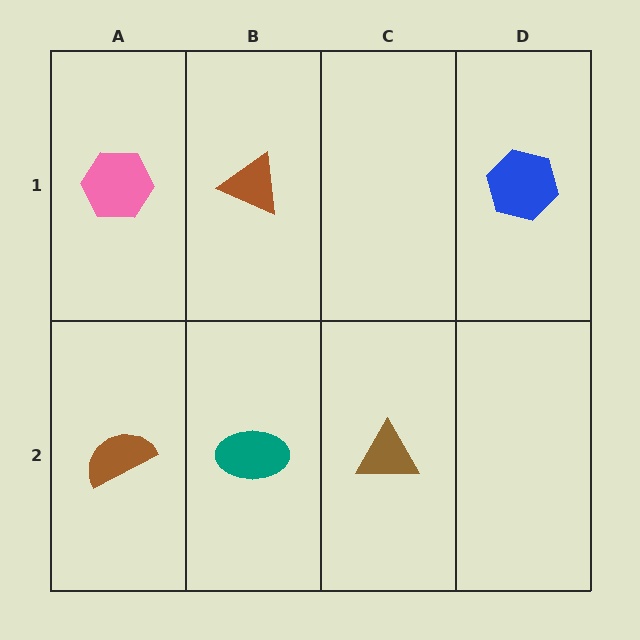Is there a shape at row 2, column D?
No, that cell is empty.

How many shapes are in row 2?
3 shapes.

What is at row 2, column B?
A teal ellipse.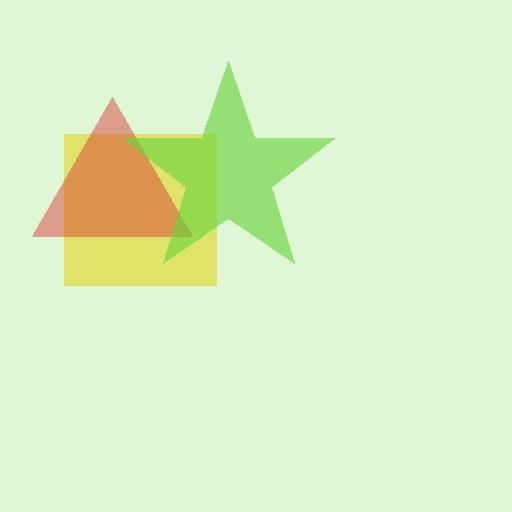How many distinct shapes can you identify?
There are 3 distinct shapes: a yellow square, a red triangle, a lime star.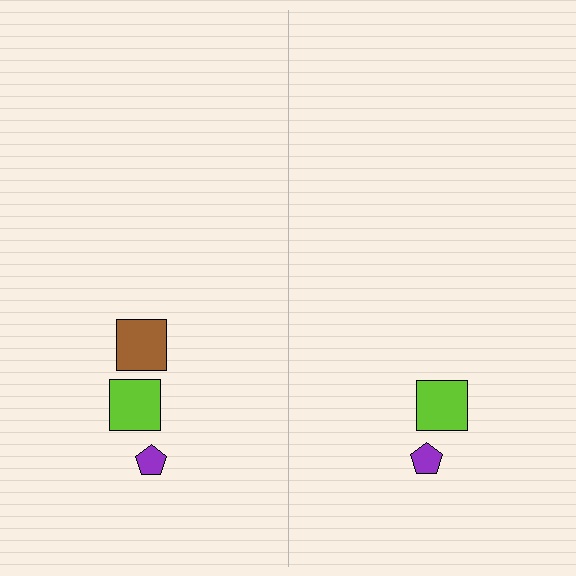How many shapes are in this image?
There are 5 shapes in this image.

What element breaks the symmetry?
A brown square is missing from the right side.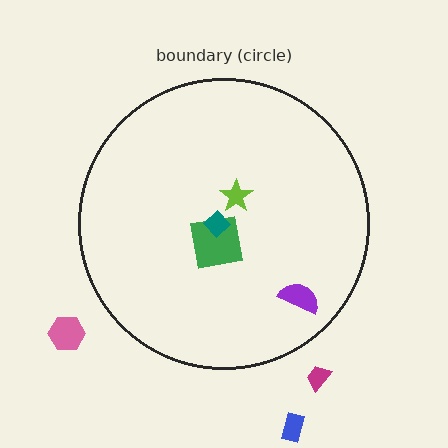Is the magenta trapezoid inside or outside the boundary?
Outside.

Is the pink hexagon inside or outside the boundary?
Outside.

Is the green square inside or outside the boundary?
Inside.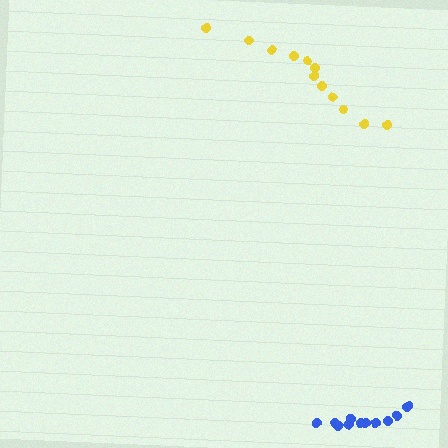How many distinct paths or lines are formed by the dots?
There are 2 distinct paths.